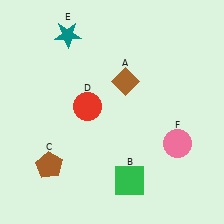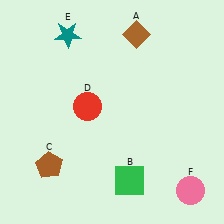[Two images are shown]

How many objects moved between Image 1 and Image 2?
2 objects moved between the two images.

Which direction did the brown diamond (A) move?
The brown diamond (A) moved up.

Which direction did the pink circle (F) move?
The pink circle (F) moved down.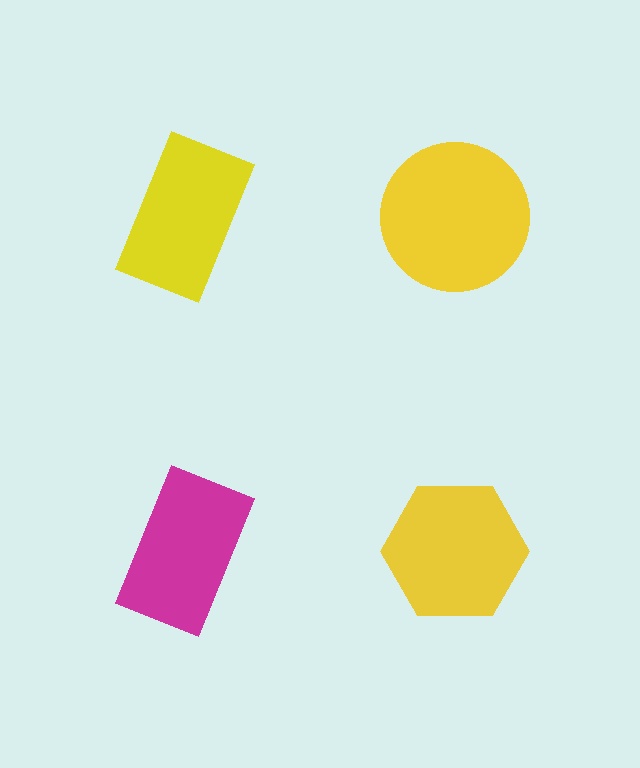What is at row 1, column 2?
A yellow circle.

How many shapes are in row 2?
2 shapes.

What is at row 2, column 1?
A magenta rectangle.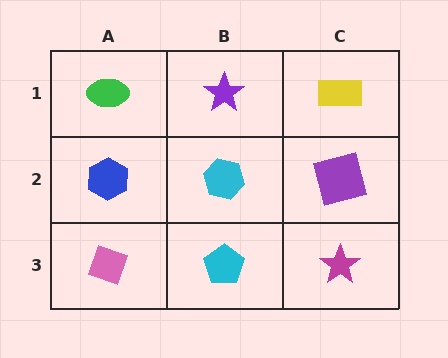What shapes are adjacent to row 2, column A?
A green ellipse (row 1, column A), a pink diamond (row 3, column A), a cyan hexagon (row 2, column B).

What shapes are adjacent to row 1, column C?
A purple square (row 2, column C), a purple star (row 1, column B).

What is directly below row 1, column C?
A purple square.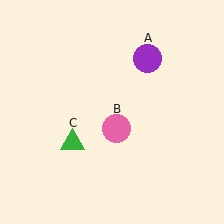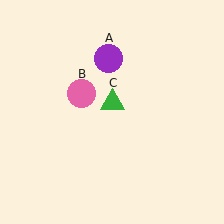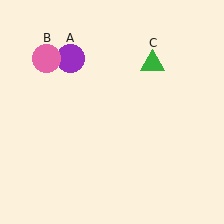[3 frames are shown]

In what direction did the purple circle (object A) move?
The purple circle (object A) moved left.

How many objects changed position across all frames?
3 objects changed position: purple circle (object A), pink circle (object B), green triangle (object C).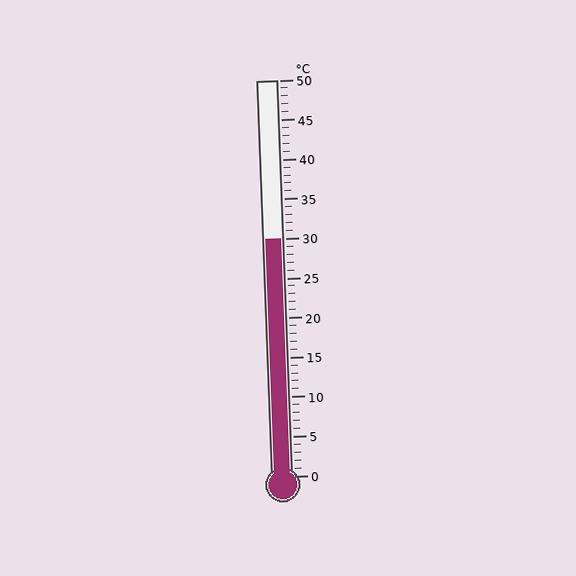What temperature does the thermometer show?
The thermometer shows approximately 30°C.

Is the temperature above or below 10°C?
The temperature is above 10°C.